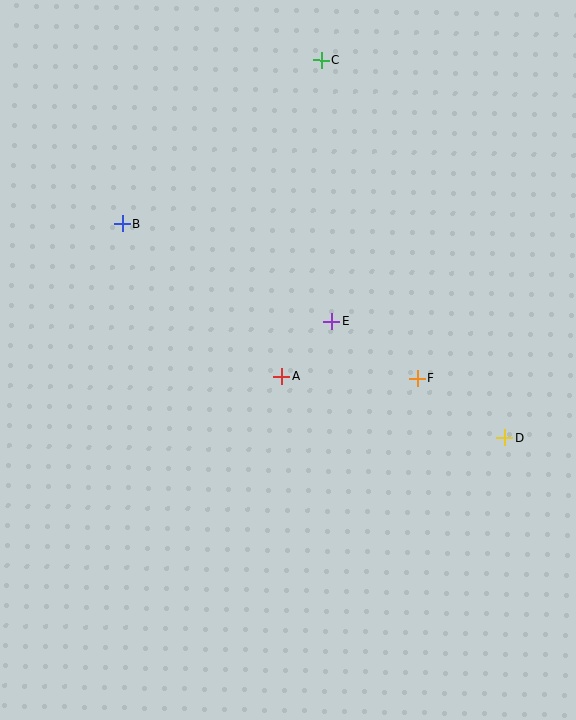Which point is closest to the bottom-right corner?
Point D is closest to the bottom-right corner.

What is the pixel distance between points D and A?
The distance between D and A is 231 pixels.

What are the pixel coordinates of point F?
Point F is at (417, 378).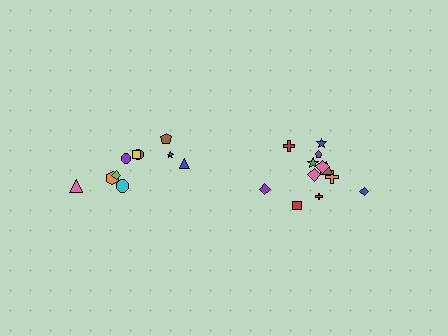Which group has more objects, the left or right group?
The right group.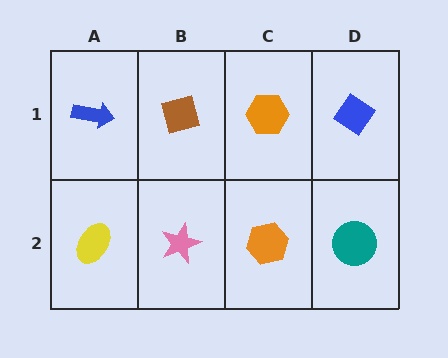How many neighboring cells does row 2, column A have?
2.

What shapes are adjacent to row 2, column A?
A blue arrow (row 1, column A), a pink star (row 2, column B).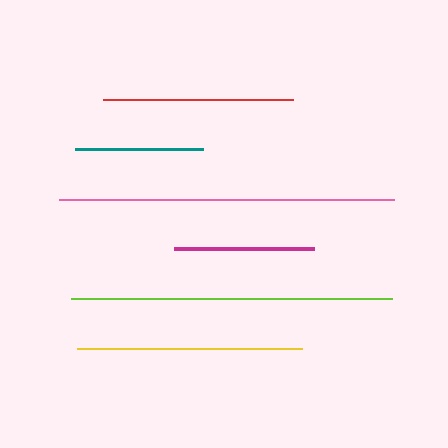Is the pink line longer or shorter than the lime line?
The pink line is longer than the lime line.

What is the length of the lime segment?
The lime segment is approximately 321 pixels long.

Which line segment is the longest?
The pink line is the longest at approximately 336 pixels.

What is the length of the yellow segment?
The yellow segment is approximately 225 pixels long.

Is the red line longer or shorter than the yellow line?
The yellow line is longer than the red line.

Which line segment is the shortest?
The teal line is the shortest at approximately 127 pixels.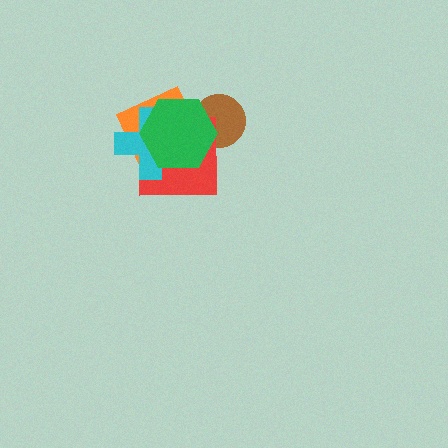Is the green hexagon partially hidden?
No, no other shape covers it.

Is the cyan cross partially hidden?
Yes, it is partially covered by another shape.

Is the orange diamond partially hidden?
Yes, it is partially covered by another shape.